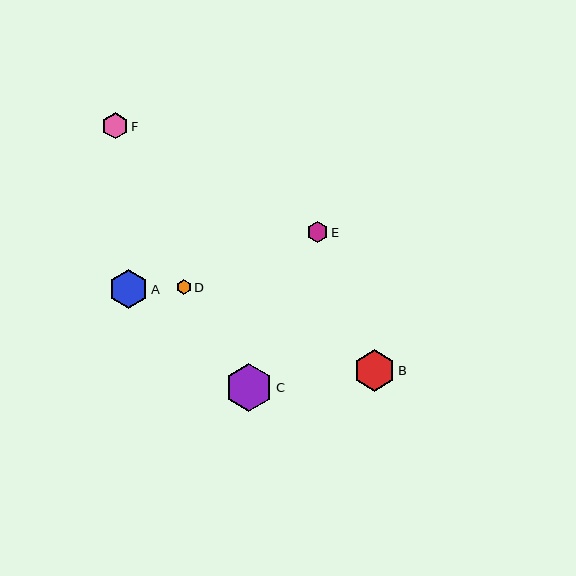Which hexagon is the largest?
Hexagon C is the largest with a size of approximately 48 pixels.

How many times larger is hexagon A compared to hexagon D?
Hexagon A is approximately 2.6 times the size of hexagon D.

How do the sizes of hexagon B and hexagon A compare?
Hexagon B and hexagon A are approximately the same size.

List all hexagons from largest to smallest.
From largest to smallest: C, B, A, F, E, D.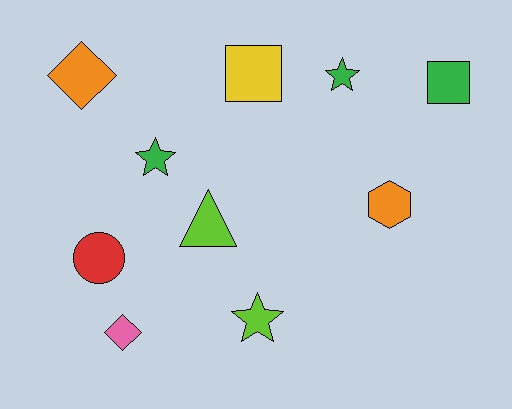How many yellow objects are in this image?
There is 1 yellow object.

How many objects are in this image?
There are 10 objects.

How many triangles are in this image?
There is 1 triangle.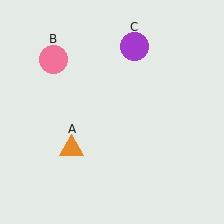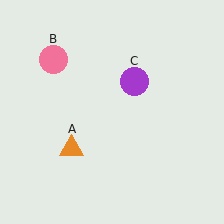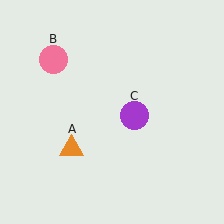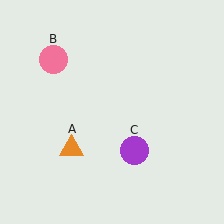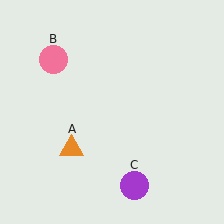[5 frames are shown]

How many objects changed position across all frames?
1 object changed position: purple circle (object C).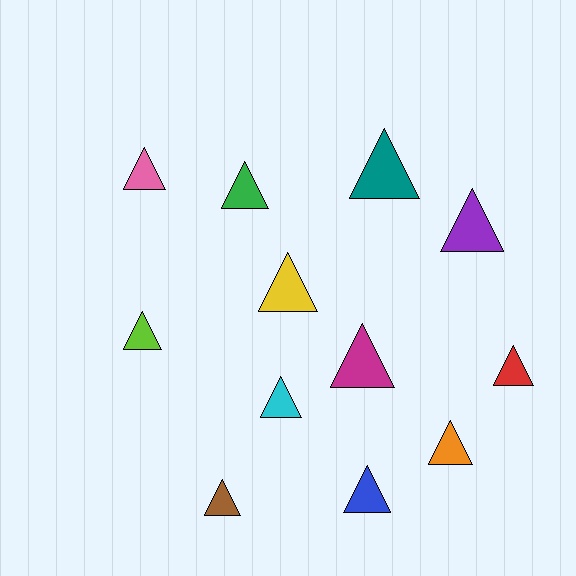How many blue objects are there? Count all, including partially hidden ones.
There is 1 blue object.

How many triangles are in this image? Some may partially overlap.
There are 12 triangles.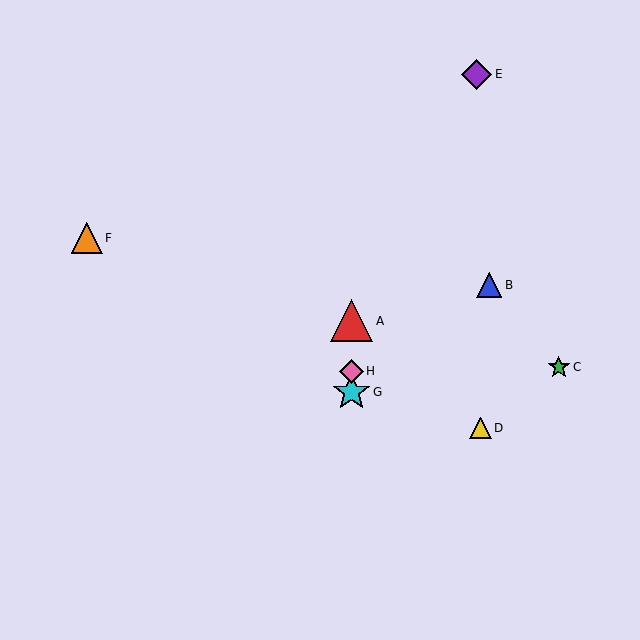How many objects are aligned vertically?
3 objects (A, G, H) are aligned vertically.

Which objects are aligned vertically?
Objects A, G, H are aligned vertically.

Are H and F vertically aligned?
No, H is at x≈352 and F is at x≈87.